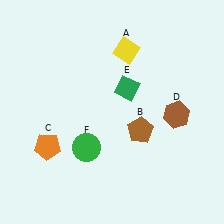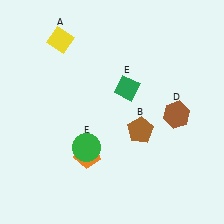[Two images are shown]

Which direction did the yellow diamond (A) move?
The yellow diamond (A) moved left.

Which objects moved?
The objects that moved are: the yellow diamond (A), the orange pentagon (C).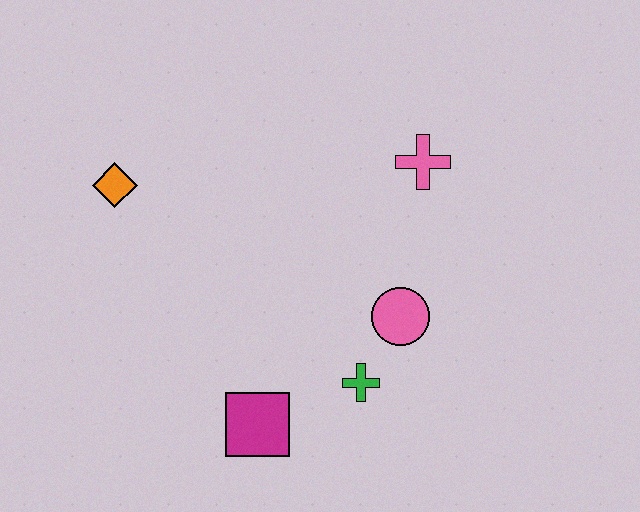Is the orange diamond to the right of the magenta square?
No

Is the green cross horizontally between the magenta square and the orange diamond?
No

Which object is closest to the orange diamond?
The magenta square is closest to the orange diamond.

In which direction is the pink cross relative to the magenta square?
The pink cross is above the magenta square.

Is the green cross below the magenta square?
No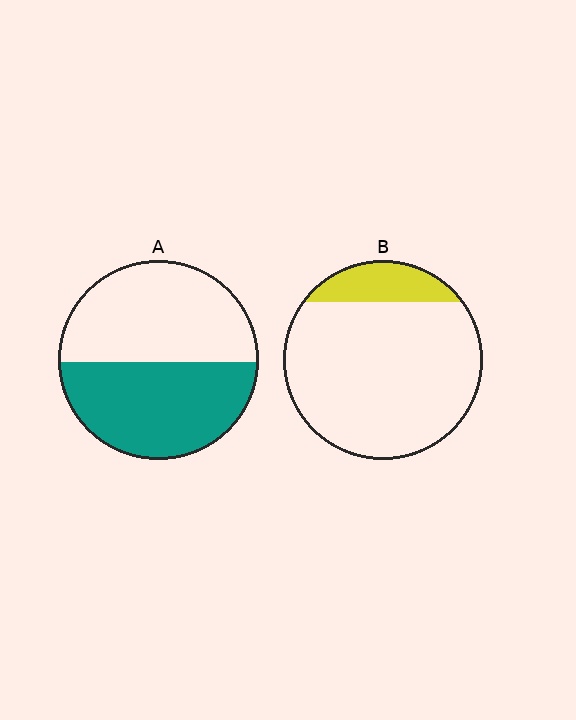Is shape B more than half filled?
No.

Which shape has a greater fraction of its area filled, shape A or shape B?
Shape A.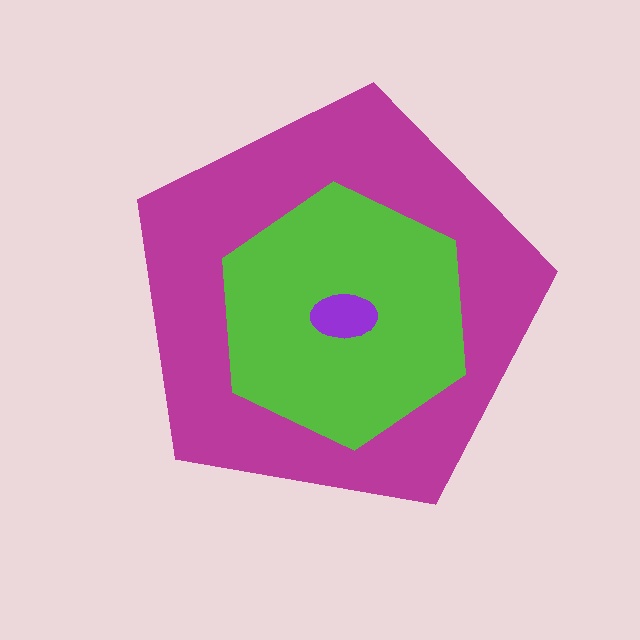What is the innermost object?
The purple ellipse.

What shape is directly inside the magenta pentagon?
The lime hexagon.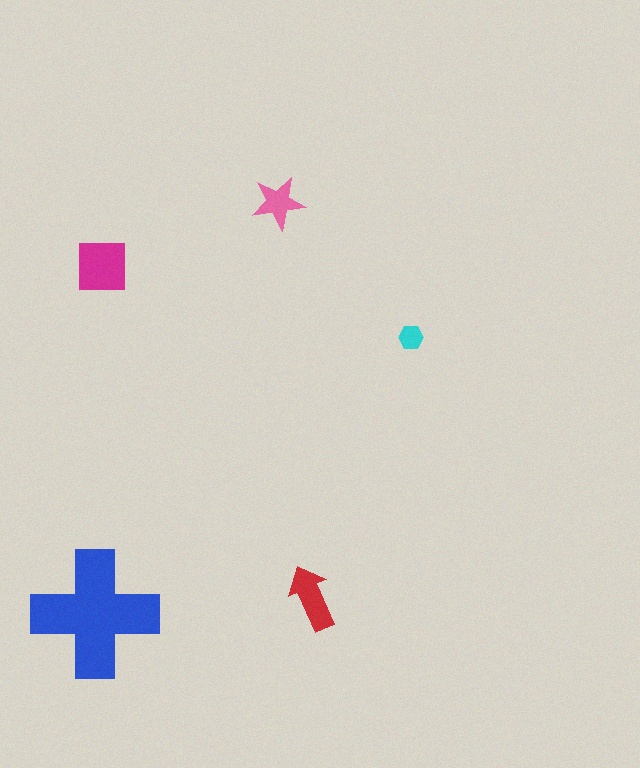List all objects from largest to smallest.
The blue cross, the magenta square, the red arrow, the pink star, the cyan hexagon.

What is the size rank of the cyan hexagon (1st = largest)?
5th.